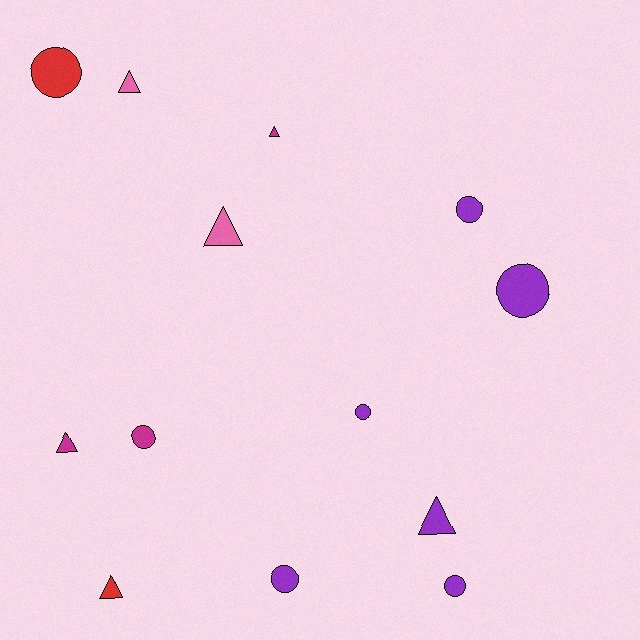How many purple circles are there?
There are 5 purple circles.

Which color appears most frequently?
Purple, with 6 objects.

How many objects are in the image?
There are 13 objects.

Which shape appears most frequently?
Circle, with 7 objects.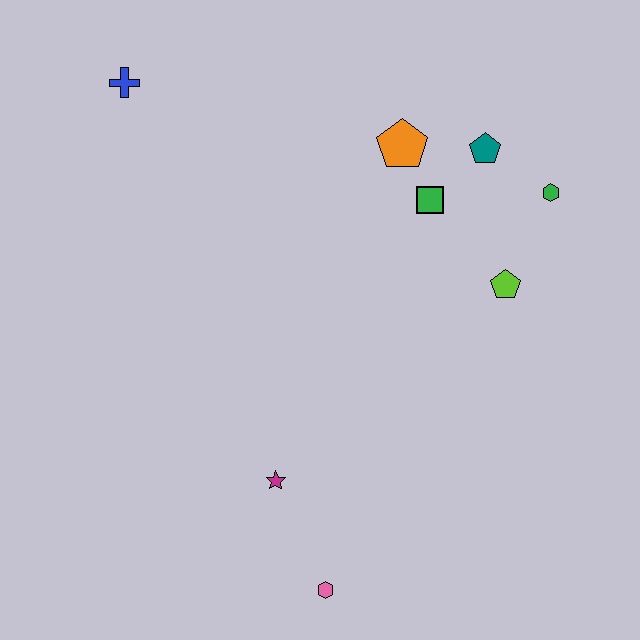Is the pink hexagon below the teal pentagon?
Yes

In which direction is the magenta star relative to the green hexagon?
The magenta star is below the green hexagon.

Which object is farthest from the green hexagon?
The pink hexagon is farthest from the green hexagon.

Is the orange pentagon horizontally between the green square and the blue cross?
Yes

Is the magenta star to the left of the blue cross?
No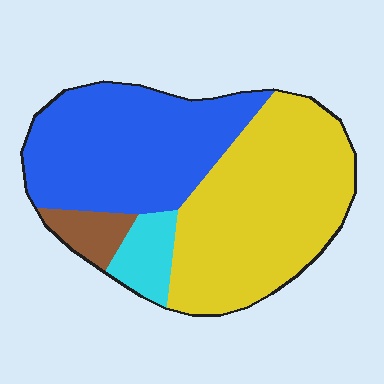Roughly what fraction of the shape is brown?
Brown covers roughly 5% of the shape.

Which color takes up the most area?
Yellow, at roughly 45%.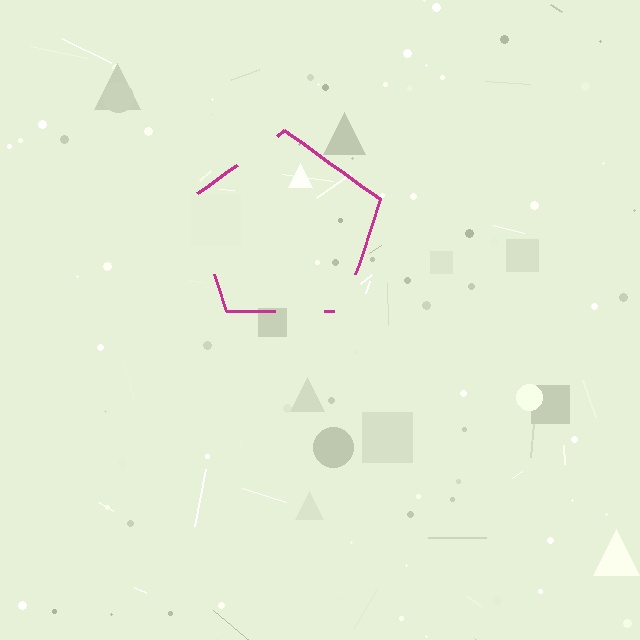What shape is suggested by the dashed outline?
The dashed outline suggests a pentagon.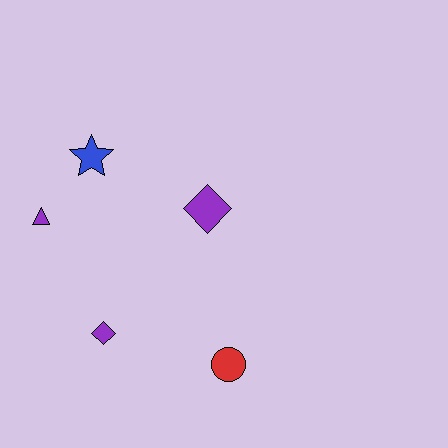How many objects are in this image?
There are 5 objects.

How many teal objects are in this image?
There are no teal objects.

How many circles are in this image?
There is 1 circle.